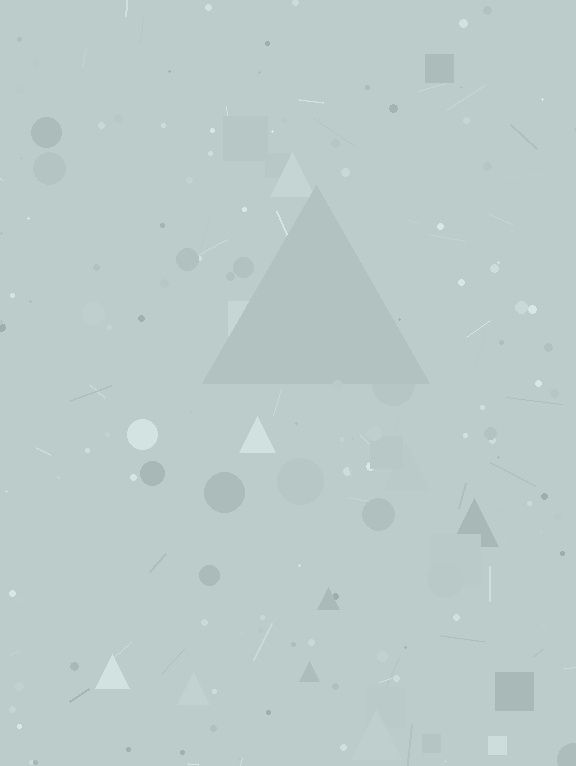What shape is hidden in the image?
A triangle is hidden in the image.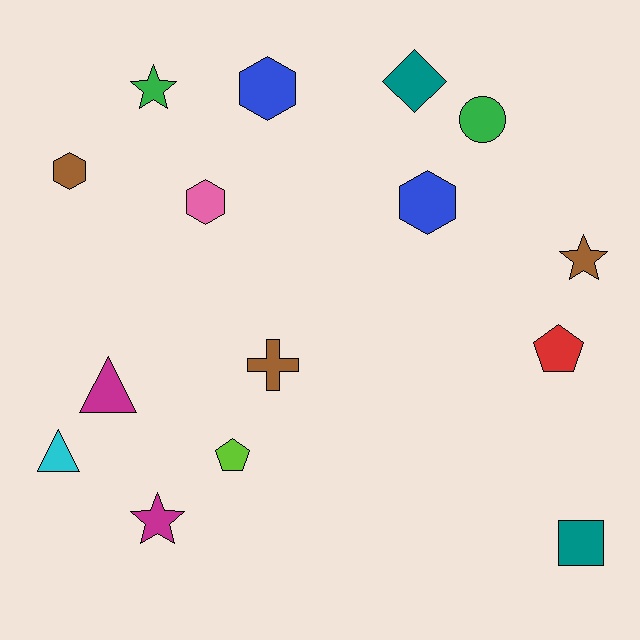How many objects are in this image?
There are 15 objects.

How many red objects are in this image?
There is 1 red object.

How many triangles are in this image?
There are 2 triangles.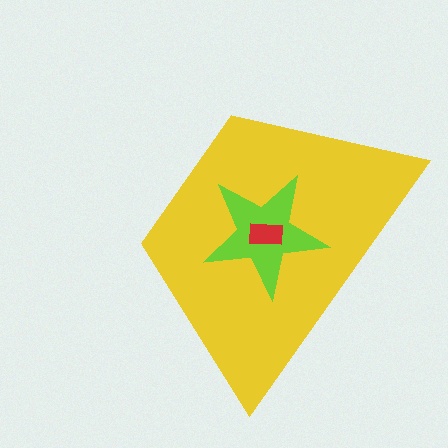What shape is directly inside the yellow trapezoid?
The lime star.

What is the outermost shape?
The yellow trapezoid.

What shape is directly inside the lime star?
The red rectangle.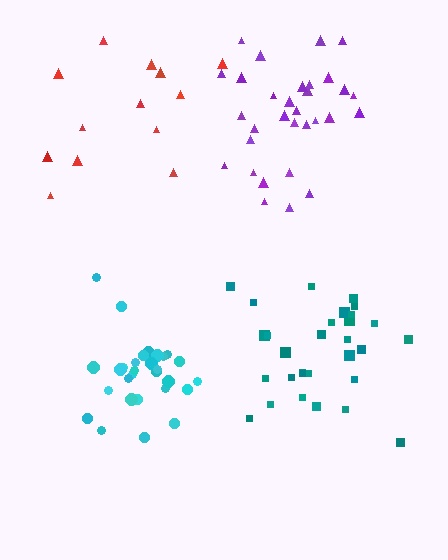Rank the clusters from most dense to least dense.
cyan, teal, purple, red.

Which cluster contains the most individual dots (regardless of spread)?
Purple (31).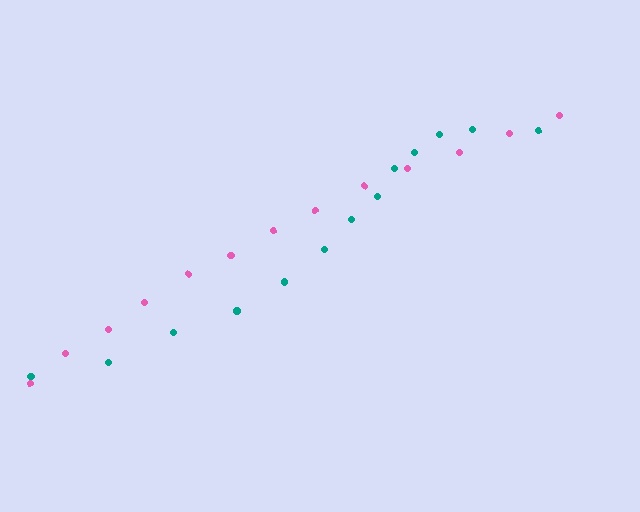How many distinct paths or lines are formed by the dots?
There are 2 distinct paths.